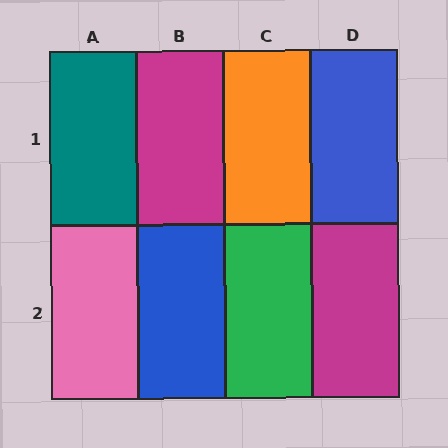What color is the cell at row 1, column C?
Orange.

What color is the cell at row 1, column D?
Blue.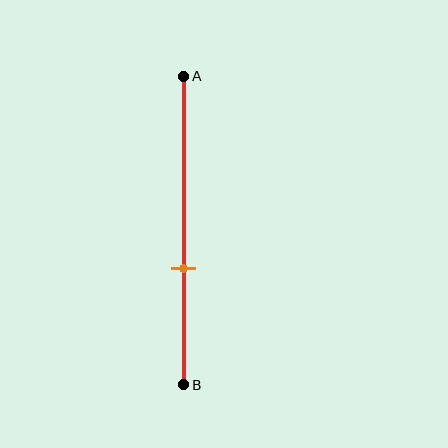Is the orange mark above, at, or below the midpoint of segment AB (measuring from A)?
The orange mark is below the midpoint of segment AB.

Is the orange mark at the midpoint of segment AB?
No, the mark is at about 60% from A, not at the 50% midpoint.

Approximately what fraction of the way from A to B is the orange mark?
The orange mark is approximately 60% of the way from A to B.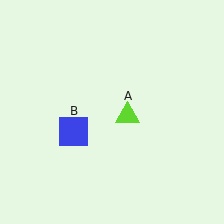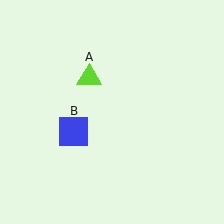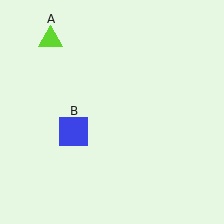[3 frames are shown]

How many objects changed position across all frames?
1 object changed position: lime triangle (object A).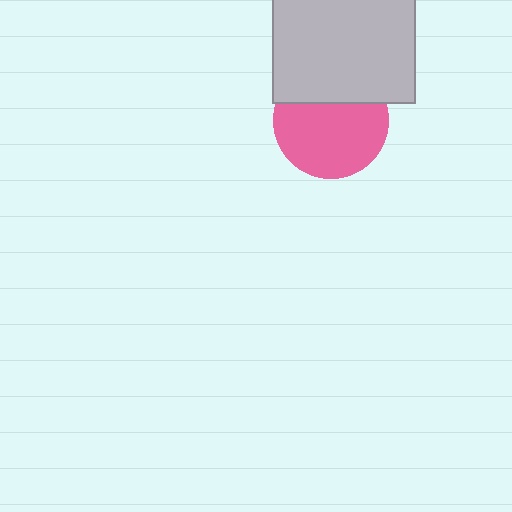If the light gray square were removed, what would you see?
You would see the complete pink circle.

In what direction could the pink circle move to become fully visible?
The pink circle could move down. That would shift it out from behind the light gray square entirely.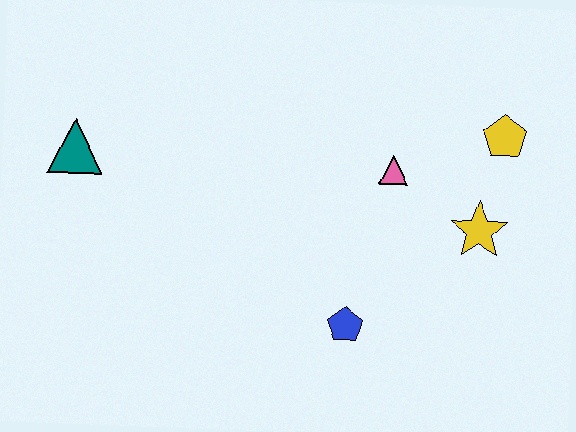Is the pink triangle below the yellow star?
No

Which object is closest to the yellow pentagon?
The yellow star is closest to the yellow pentagon.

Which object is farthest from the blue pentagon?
The teal triangle is farthest from the blue pentagon.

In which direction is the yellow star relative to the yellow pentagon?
The yellow star is below the yellow pentagon.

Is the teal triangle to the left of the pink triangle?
Yes